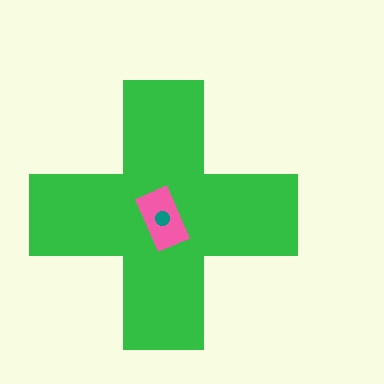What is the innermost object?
The teal circle.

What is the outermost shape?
The green cross.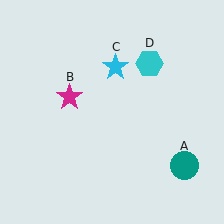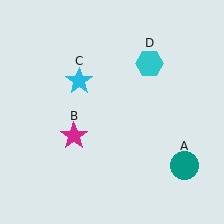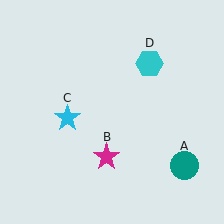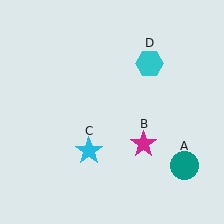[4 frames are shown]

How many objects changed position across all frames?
2 objects changed position: magenta star (object B), cyan star (object C).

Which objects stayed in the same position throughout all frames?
Teal circle (object A) and cyan hexagon (object D) remained stationary.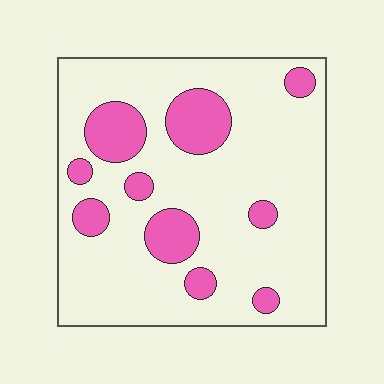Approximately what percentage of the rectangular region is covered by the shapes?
Approximately 20%.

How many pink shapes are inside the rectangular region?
10.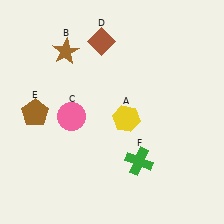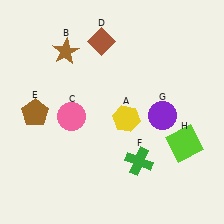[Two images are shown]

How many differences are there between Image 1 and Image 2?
There are 2 differences between the two images.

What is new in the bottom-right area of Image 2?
A lime square (H) was added in the bottom-right area of Image 2.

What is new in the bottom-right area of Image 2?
A purple circle (G) was added in the bottom-right area of Image 2.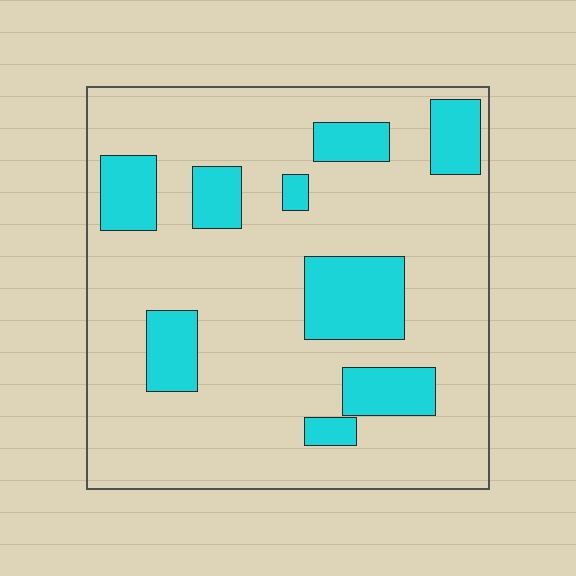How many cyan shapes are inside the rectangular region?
9.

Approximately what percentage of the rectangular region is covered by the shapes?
Approximately 20%.